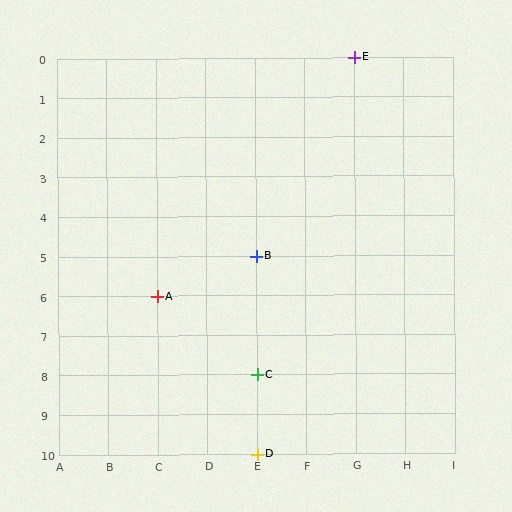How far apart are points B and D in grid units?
Points B and D are 5 rows apart.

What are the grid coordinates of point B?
Point B is at grid coordinates (E, 5).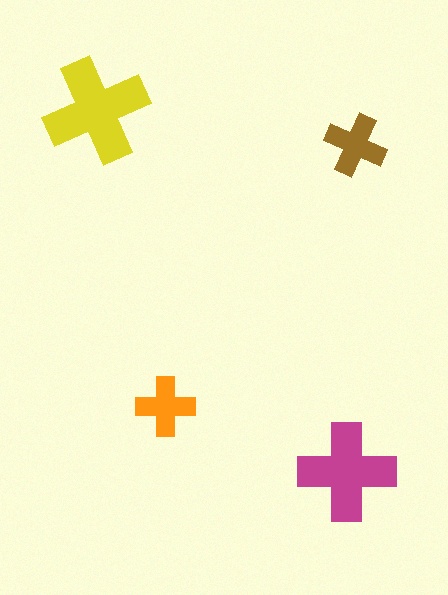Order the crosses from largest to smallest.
the yellow one, the magenta one, the brown one, the orange one.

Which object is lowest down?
The magenta cross is bottommost.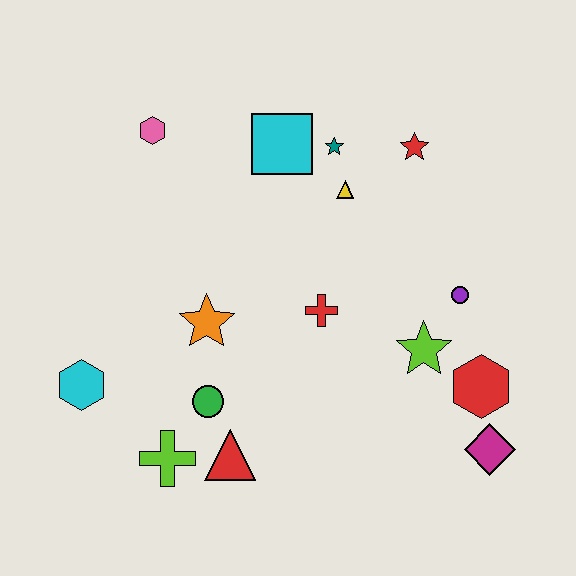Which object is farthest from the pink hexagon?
The magenta diamond is farthest from the pink hexagon.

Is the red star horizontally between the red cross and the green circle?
No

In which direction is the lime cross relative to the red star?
The lime cross is below the red star.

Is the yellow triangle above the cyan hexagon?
Yes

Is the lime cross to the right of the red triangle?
No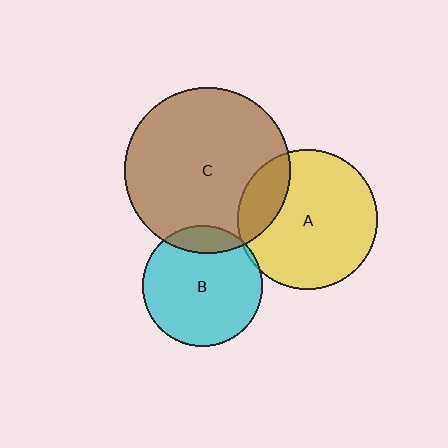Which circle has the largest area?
Circle C (brown).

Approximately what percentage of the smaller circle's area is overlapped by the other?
Approximately 20%.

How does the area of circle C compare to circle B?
Approximately 1.9 times.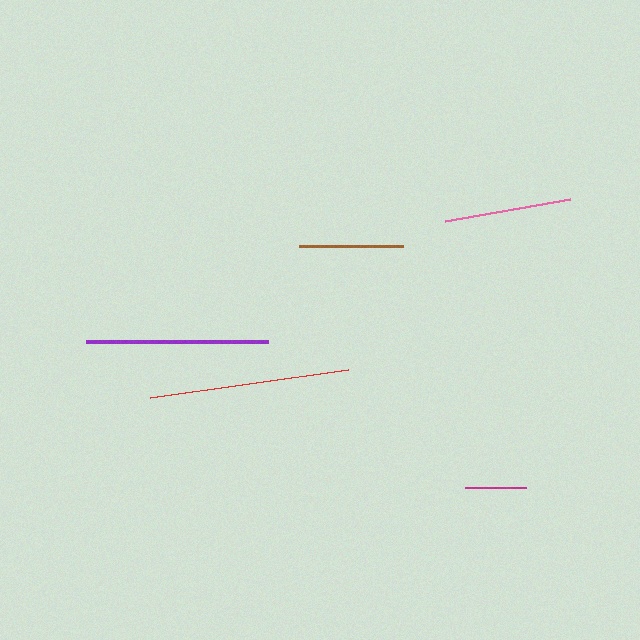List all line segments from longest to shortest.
From longest to shortest: red, purple, pink, brown, magenta.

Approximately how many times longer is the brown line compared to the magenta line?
The brown line is approximately 1.7 times the length of the magenta line.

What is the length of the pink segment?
The pink segment is approximately 127 pixels long.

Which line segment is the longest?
The red line is the longest at approximately 200 pixels.